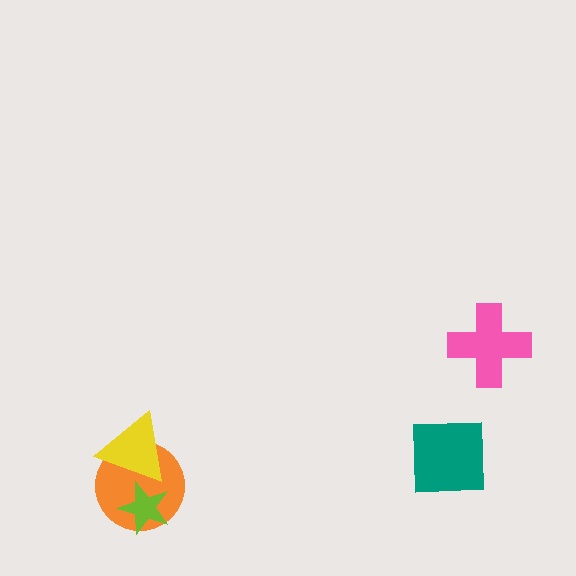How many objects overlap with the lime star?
2 objects overlap with the lime star.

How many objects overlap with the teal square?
0 objects overlap with the teal square.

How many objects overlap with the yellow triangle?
2 objects overlap with the yellow triangle.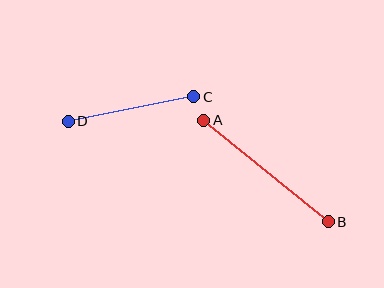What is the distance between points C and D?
The distance is approximately 128 pixels.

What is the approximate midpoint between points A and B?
The midpoint is at approximately (266, 171) pixels.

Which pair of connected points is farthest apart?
Points A and B are farthest apart.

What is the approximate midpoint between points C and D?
The midpoint is at approximately (131, 109) pixels.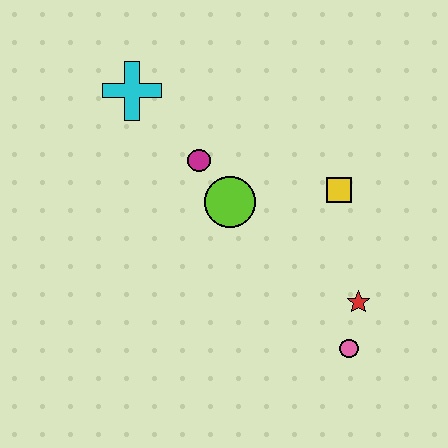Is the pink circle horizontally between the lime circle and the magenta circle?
No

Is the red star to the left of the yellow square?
No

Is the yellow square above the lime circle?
Yes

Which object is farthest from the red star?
The cyan cross is farthest from the red star.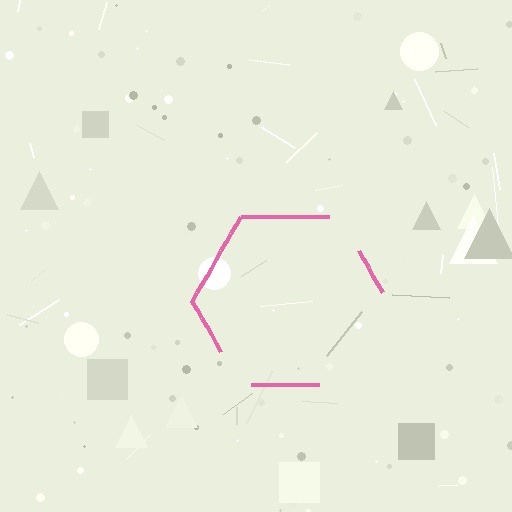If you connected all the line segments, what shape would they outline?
They would outline a hexagon.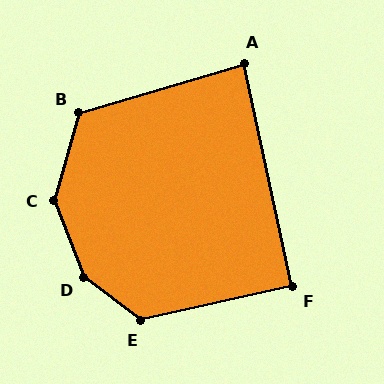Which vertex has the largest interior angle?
D, at approximately 148 degrees.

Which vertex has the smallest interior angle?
A, at approximately 86 degrees.